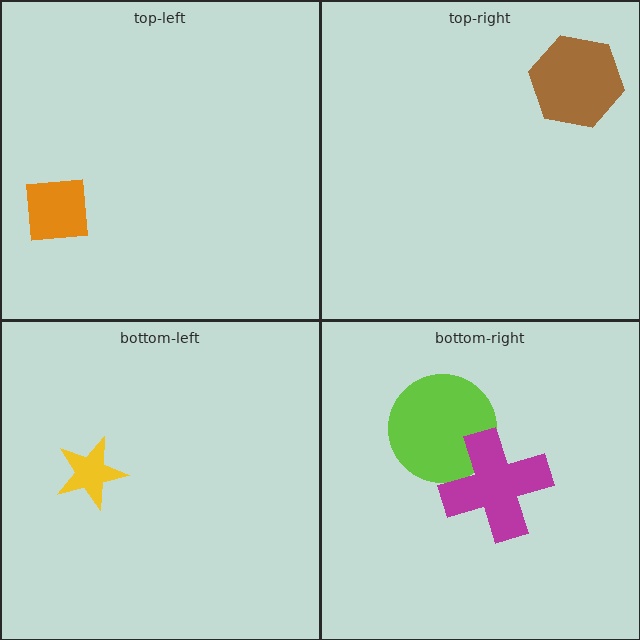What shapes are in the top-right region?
The brown hexagon.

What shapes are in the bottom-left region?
The yellow star.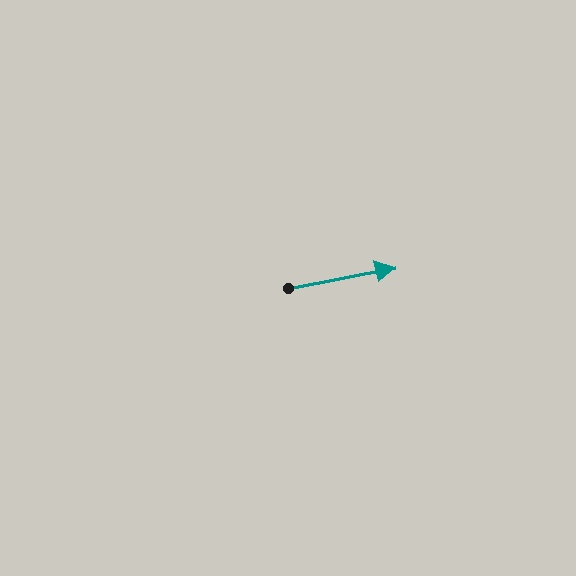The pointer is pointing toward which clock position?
Roughly 3 o'clock.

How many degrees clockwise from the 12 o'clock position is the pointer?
Approximately 79 degrees.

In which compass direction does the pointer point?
East.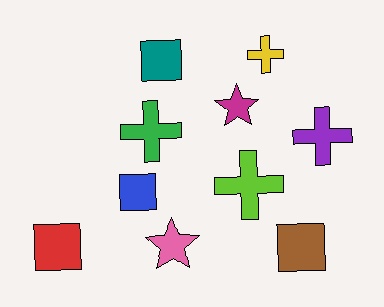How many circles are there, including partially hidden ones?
There are no circles.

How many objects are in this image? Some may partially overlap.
There are 10 objects.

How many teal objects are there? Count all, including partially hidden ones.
There is 1 teal object.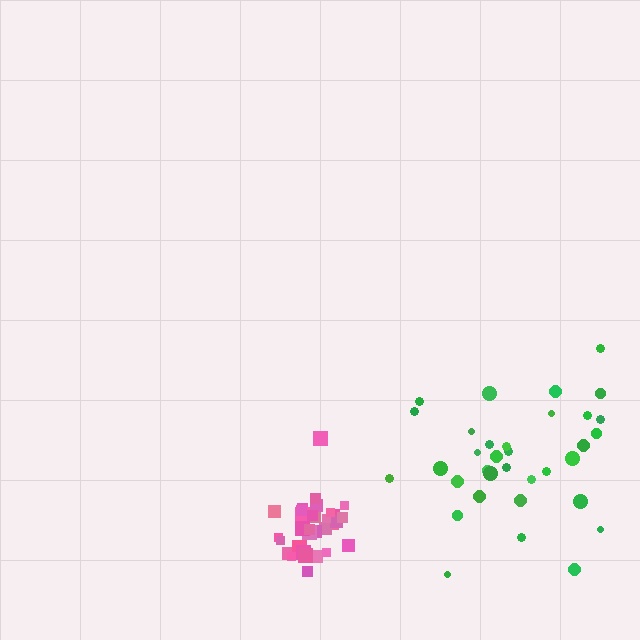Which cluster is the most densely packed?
Pink.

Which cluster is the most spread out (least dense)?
Green.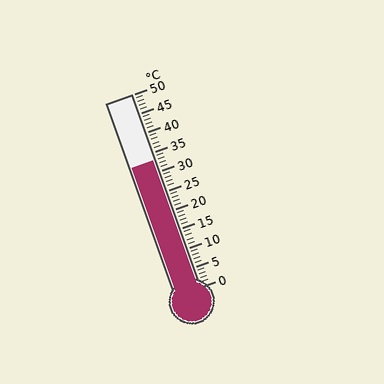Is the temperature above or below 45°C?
The temperature is below 45°C.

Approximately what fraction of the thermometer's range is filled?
The thermometer is filled to approximately 65% of its range.